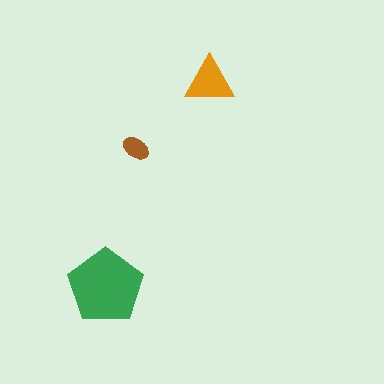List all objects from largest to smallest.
The green pentagon, the orange triangle, the brown ellipse.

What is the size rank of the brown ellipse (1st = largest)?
3rd.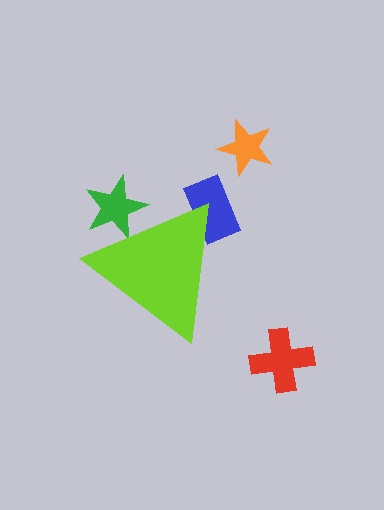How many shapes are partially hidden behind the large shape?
2 shapes are partially hidden.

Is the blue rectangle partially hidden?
Yes, the blue rectangle is partially hidden behind the lime triangle.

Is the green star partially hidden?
Yes, the green star is partially hidden behind the lime triangle.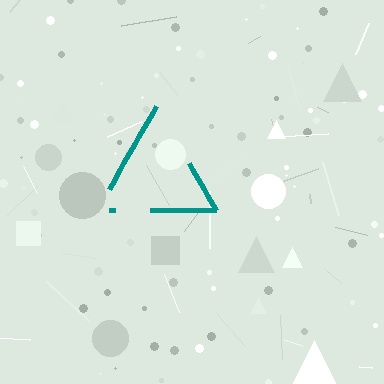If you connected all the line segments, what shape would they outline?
They would outline a triangle.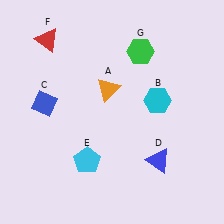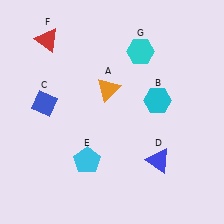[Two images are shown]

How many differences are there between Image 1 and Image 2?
There is 1 difference between the two images.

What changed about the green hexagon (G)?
In Image 1, G is green. In Image 2, it changed to cyan.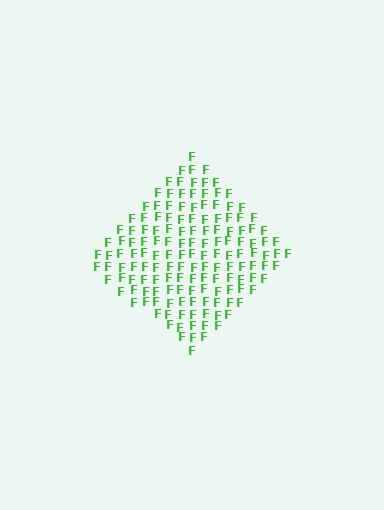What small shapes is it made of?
It is made of small letter F's.